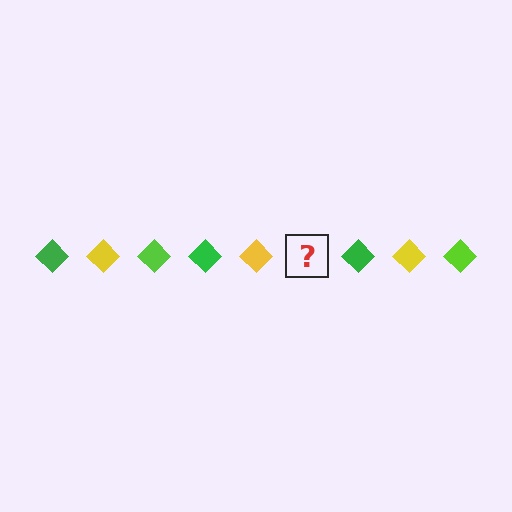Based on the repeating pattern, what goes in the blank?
The blank should be a lime diamond.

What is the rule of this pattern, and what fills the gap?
The rule is that the pattern cycles through green, yellow, lime diamonds. The gap should be filled with a lime diamond.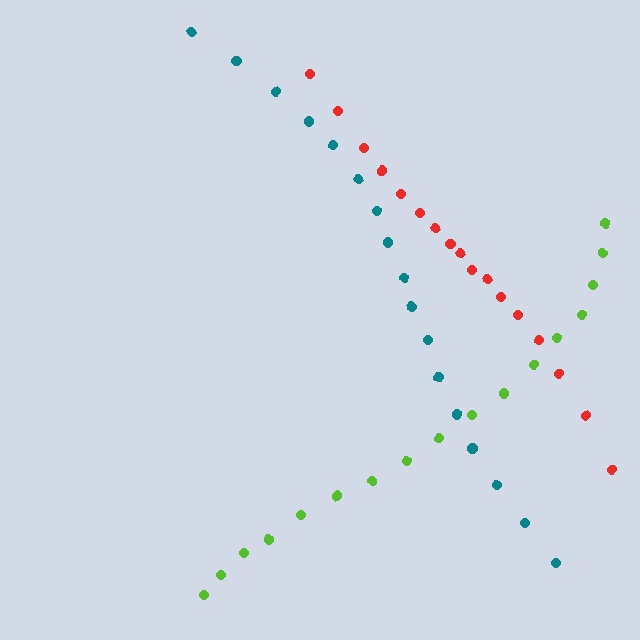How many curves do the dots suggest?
There are 3 distinct paths.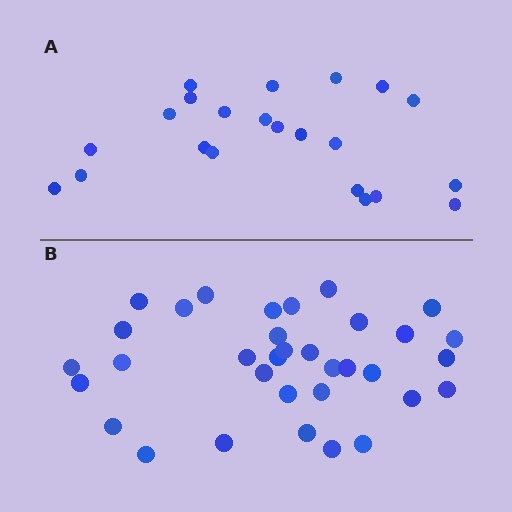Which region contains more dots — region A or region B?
Region B (the bottom region) has more dots.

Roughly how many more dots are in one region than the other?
Region B has roughly 12 or so more dots than region A.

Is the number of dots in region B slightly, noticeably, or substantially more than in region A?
Region B has substantially more. The ratio is roughly 1.5 to 1.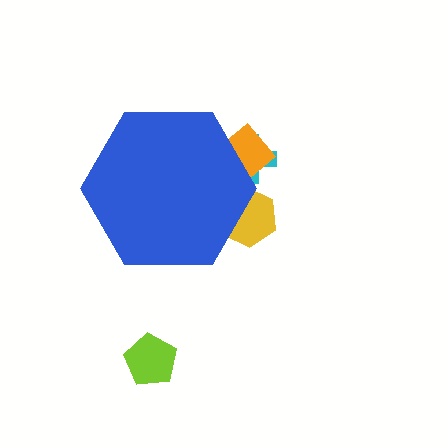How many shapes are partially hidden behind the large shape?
3 shapes are partially hidden.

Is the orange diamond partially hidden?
Yes, the orange diamond is partially hidden behind the blue hexagon.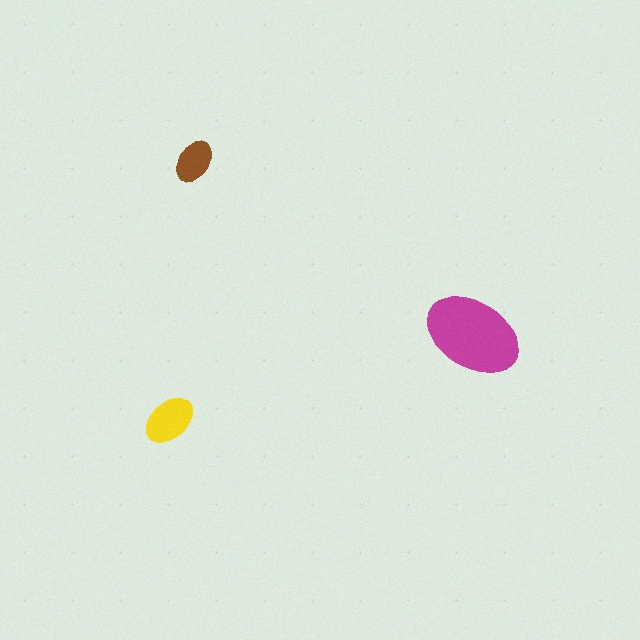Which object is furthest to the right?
The magenta ellipse is rightmost.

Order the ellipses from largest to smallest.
the magenta one, the yellow one, the brown one.